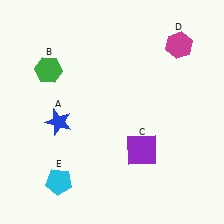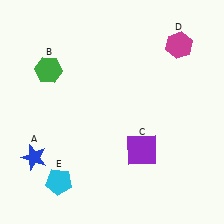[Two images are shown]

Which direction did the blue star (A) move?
The blue star (A) moved down.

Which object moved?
The blue star (A) moved down.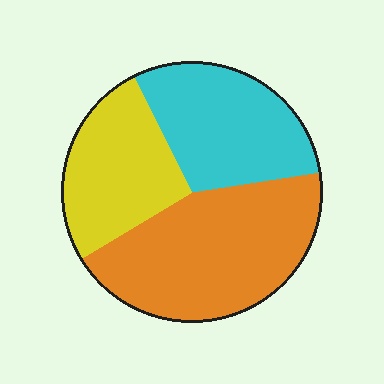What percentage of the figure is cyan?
Cyan takes up about one third (1/3) of the figure.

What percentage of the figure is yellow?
Yellow takes up about one quarter (1/4) of the figure.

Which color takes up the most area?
Orange, at roughly 45%.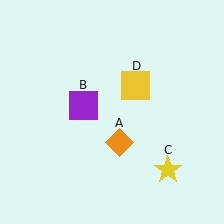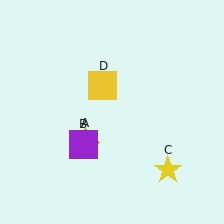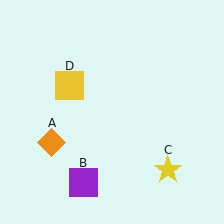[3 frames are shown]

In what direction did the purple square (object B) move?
The purple square (object B) moved down.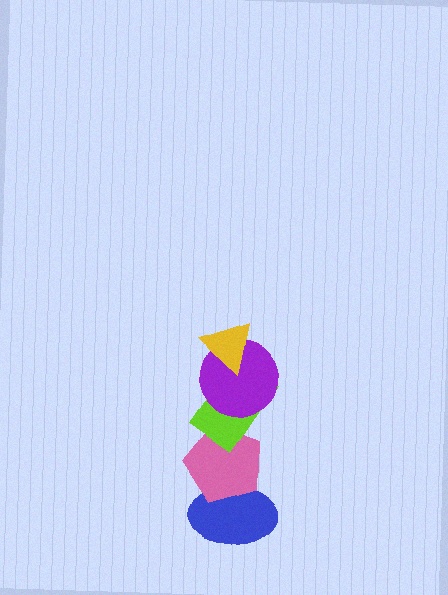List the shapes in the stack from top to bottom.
From top to bottom: the yellow triangle, the purple circle, the lime rectangle, the pink pentagon, the blue ellipse.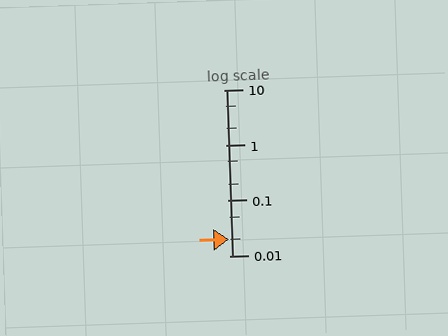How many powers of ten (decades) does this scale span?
The scale spans 3 decades, from 0.01 to 10.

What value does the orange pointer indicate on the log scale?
The pointer indicates approximately 0.02.